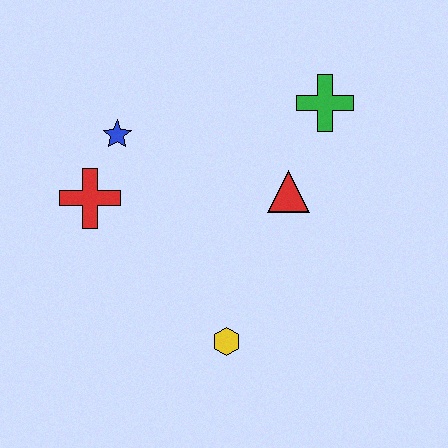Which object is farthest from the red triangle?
The red cross is farthest from the red triangle.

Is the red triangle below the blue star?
Yes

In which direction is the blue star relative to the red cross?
The blue star is above the red cross.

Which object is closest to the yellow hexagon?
The red triangle is closest to the yellow hexagon.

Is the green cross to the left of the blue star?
No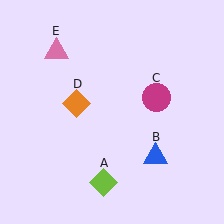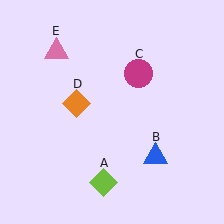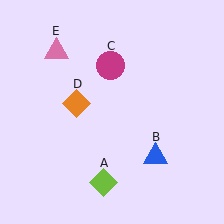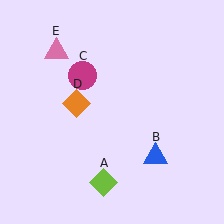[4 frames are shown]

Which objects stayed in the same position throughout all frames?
Lime diamond (object A) and blue triangle (object B) and orange diamond (object D) and pink triangle (object E) remained stationary.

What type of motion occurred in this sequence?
The magenta circle (object C) rotated counterclockwise around the center of the scene.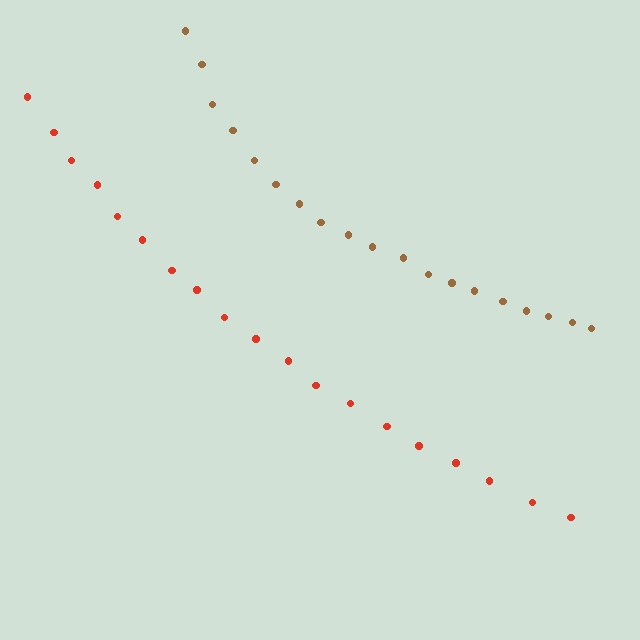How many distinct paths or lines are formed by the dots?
There are 2 distinct paths.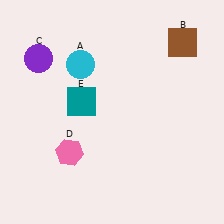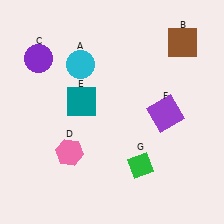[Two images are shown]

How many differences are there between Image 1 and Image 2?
There are 2 differences between the two images.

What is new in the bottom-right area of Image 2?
A green diamond (G) was added in the bottom-right area of Image 2.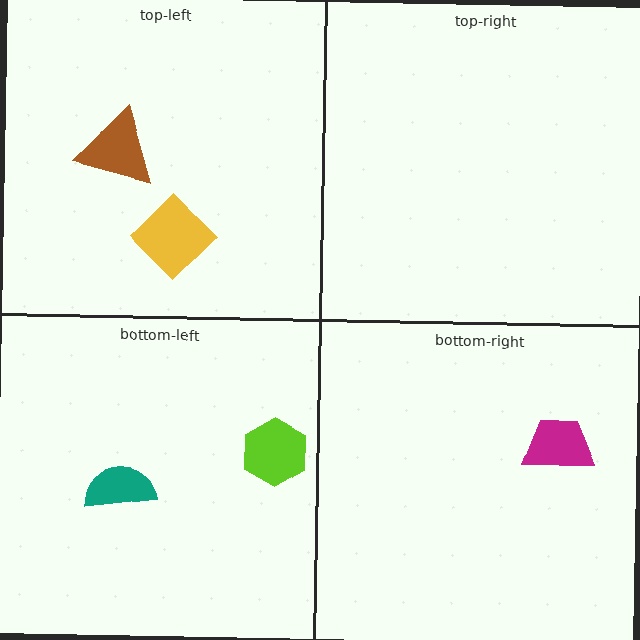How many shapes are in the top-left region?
2.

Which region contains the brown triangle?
The top-left region.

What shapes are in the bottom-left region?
The lime hexagon, the teal semicircle.